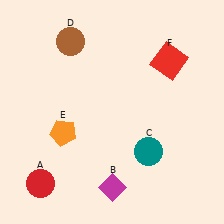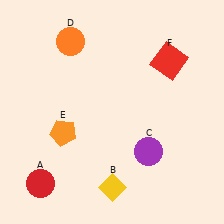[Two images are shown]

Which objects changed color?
B changed from magenta to yellow. C changed from teal to purple. D changed from brown to orange.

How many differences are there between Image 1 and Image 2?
There are 3 differences between the two images.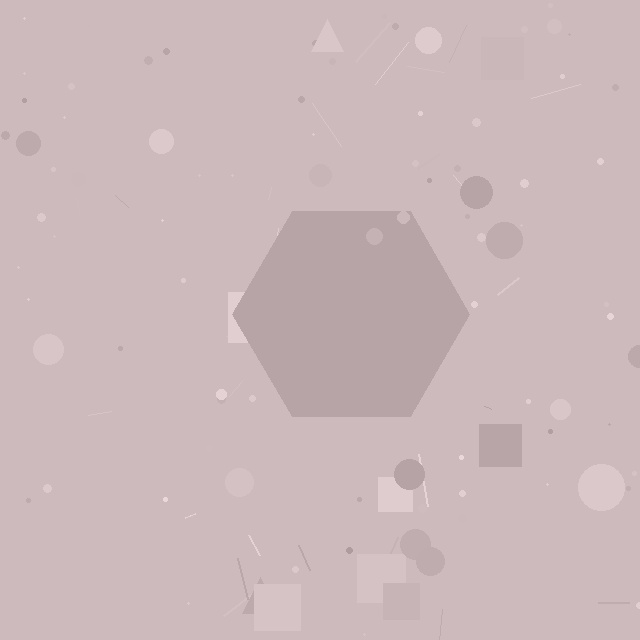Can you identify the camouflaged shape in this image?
The camouflaged shape is a hexagon.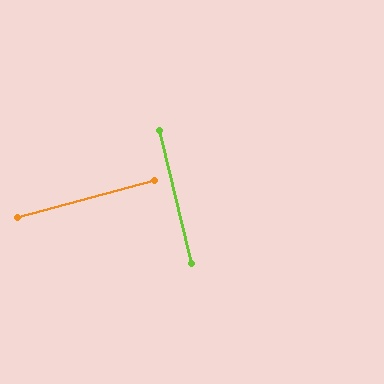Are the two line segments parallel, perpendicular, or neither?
Perpendicular — they meet at approximately 88°.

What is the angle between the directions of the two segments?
Approximately 88 degrees.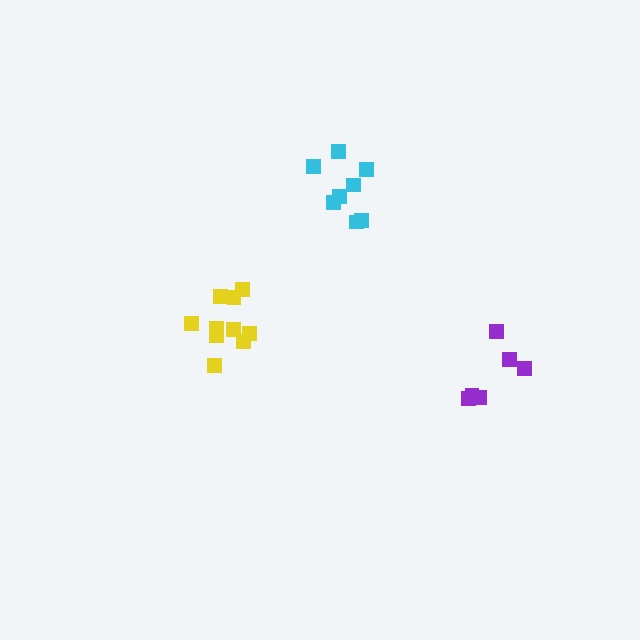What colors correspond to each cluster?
The clusters are colored: purple, yellow, cyan.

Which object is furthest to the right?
The purple cluster is rightmost.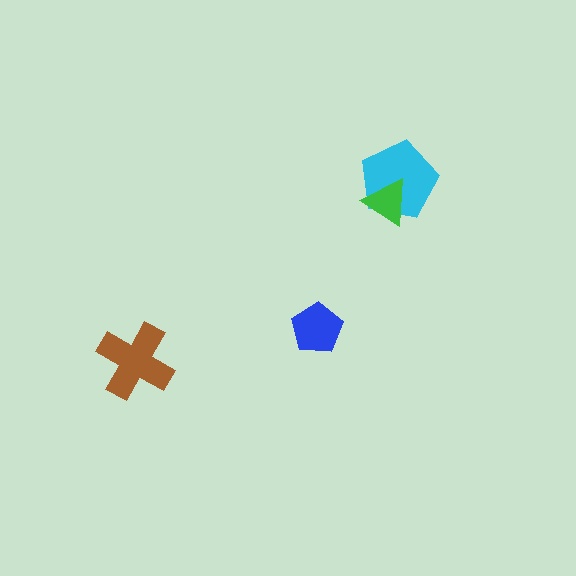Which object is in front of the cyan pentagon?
The green triangle is in front of the cyan pentagon.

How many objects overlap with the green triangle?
1 object overlaps with the green triangle.